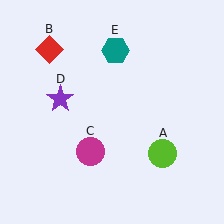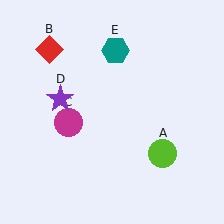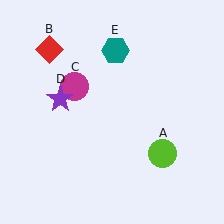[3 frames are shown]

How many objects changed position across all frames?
1 object changed position: magenta circle (object C).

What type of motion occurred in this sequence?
The magenta circle (object C) rotated clockwise around the center of the scene.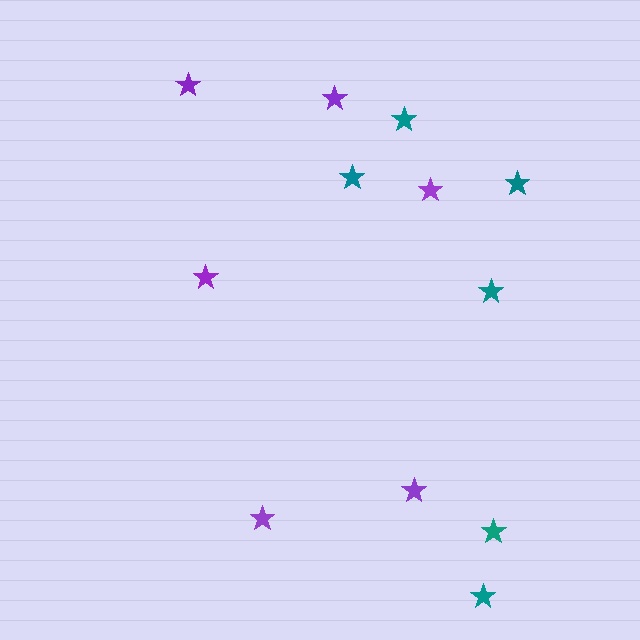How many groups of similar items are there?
There are 2 groups: one group of teal stars (6) and one group of purple stars (6).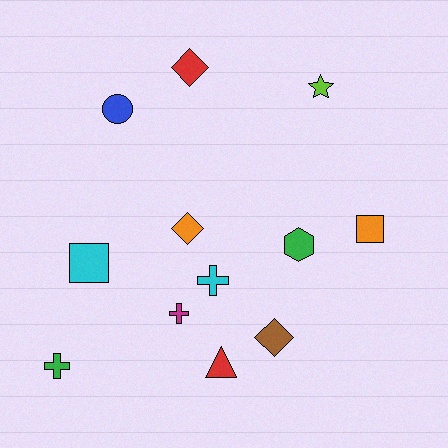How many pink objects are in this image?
There are no pink objects.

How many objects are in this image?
There are 12 objects.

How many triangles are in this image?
There is 1 triangle.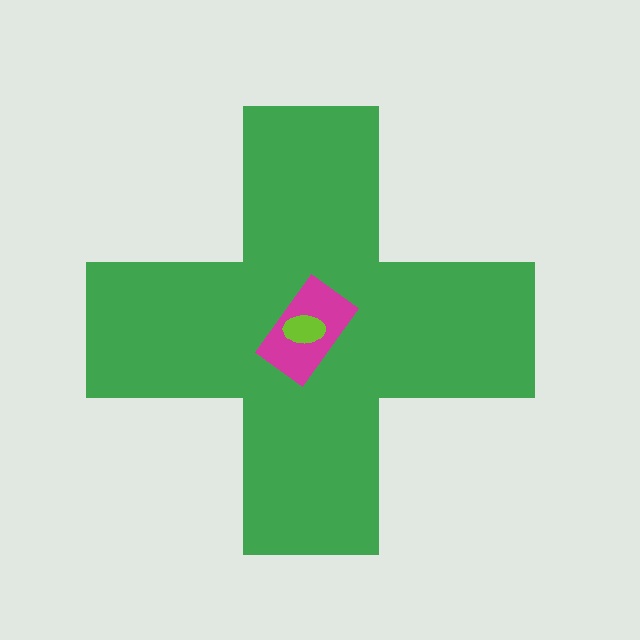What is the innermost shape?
The lime ellipse.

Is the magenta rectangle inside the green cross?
Yes.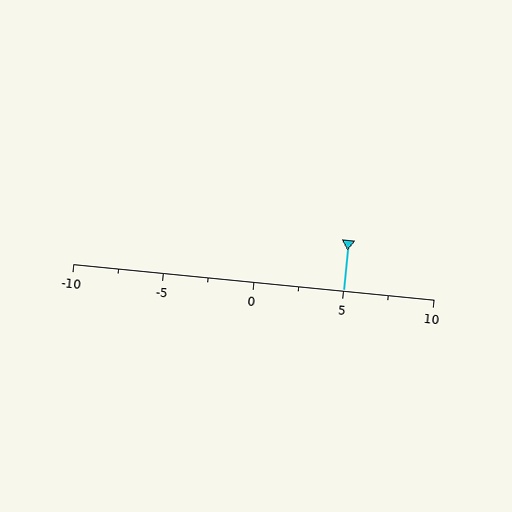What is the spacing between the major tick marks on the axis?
The major ticks are spaced 5 apart.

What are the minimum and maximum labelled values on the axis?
The axis runs from -10 to 10.